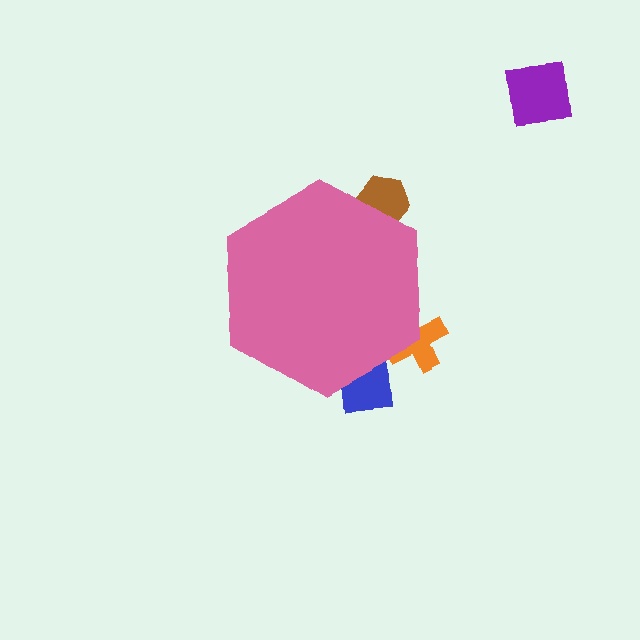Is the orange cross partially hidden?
Yes, the orange cross is partially hidden behind the pink hexagon.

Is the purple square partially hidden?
No, the purple square is fully visible.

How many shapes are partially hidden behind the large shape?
3 shapes are partially hidden.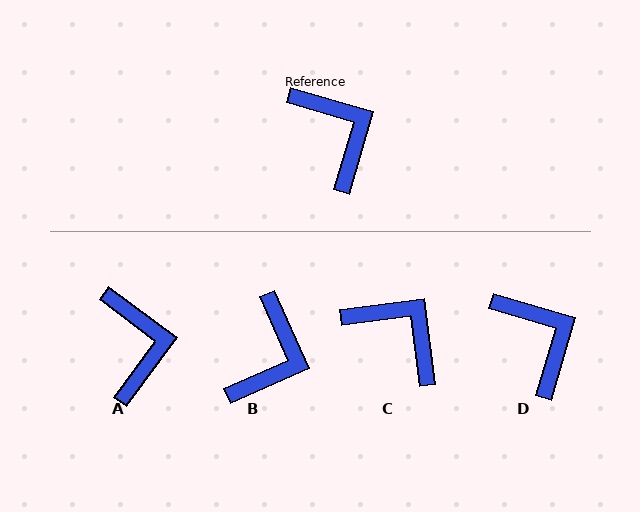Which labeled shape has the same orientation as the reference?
D.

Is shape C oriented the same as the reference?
No, it is off by about 24 degrees.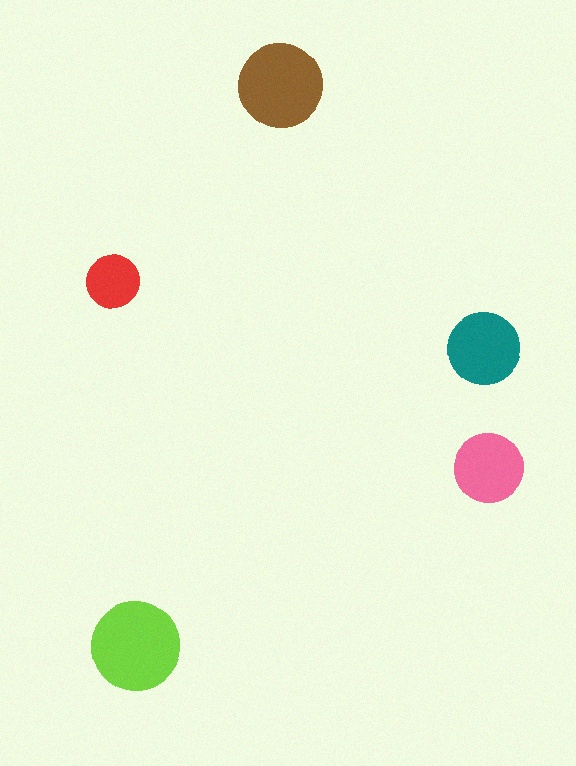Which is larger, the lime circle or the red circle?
The lime one.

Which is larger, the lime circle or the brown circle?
The lime one.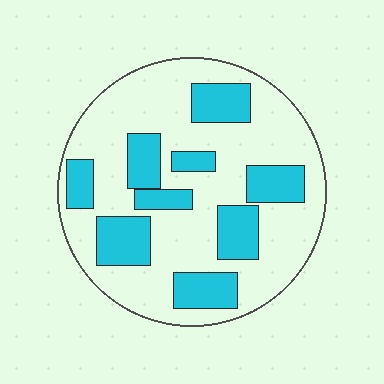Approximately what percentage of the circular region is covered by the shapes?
Approximately 30%.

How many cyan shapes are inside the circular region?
9.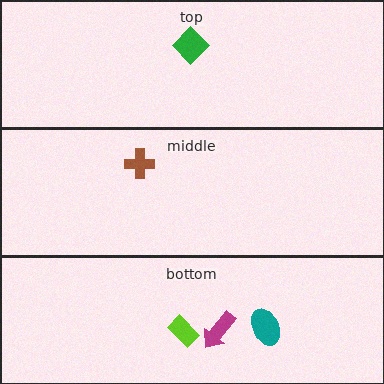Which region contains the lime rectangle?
The bottom region.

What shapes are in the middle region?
The brown cross.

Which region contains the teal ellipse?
The bottom region.